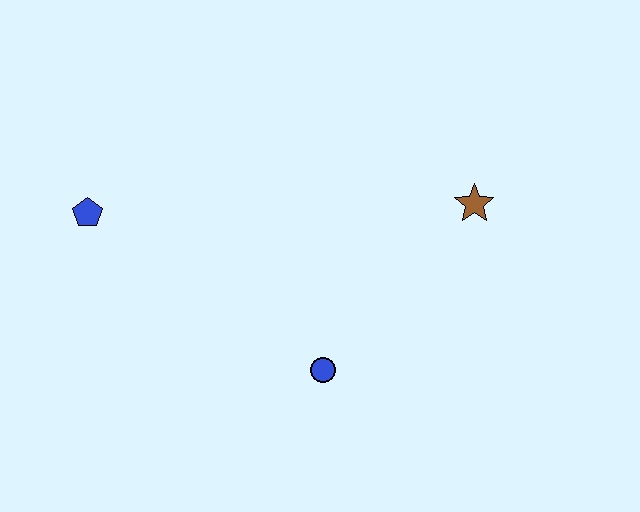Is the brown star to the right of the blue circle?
Yes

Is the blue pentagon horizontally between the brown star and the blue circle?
No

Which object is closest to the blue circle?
The brown star is closest to the blue circle.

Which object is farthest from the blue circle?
The blue pentagon is farthest from the blue circle.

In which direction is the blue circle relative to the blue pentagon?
The blue circle is to the right of the blue pentagon.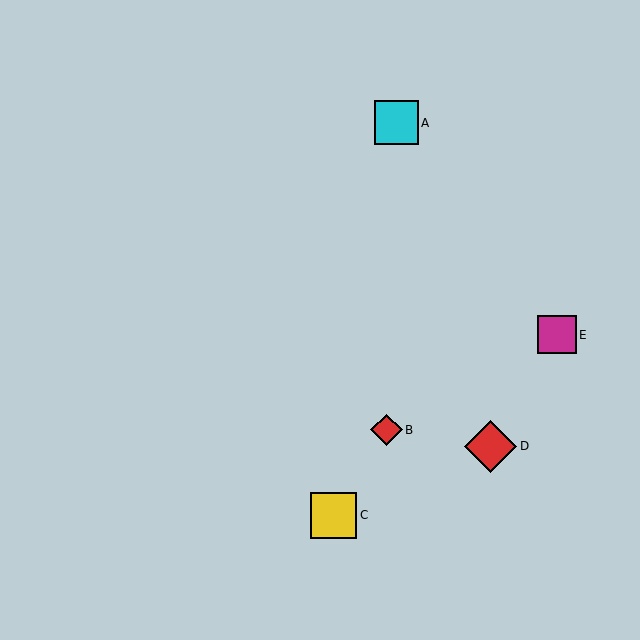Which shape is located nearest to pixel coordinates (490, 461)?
The red diamond (labeled D) at (491, 446) is nearest to that location.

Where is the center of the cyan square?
The center of the cyan square is at (396, 123).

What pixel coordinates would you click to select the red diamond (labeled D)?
Click at (491, 446) to select the red diamond D.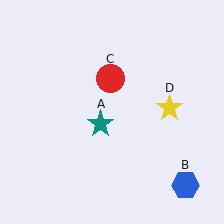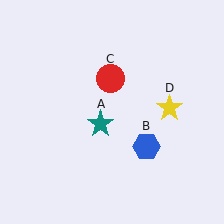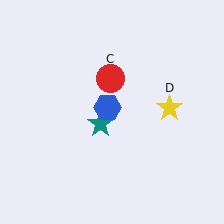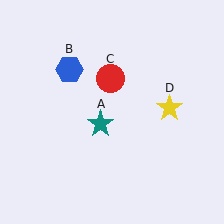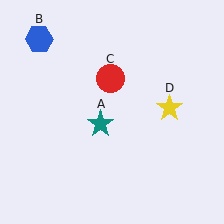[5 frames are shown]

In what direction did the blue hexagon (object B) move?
The blue hexagon (object B) moved up and to the left.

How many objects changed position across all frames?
1 object changed position: blue hexagon (object B).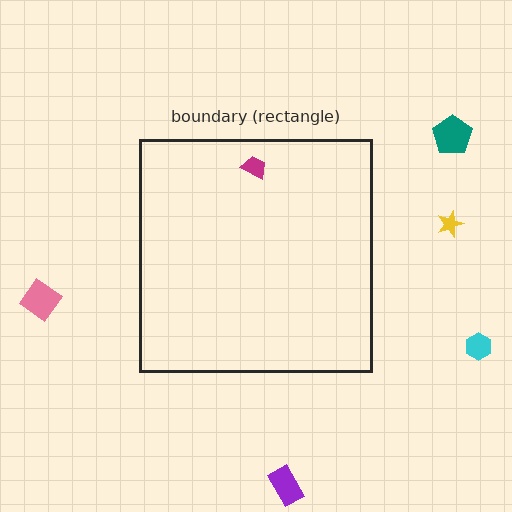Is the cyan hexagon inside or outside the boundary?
Outside.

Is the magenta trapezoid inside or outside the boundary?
Inside.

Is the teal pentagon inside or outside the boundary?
Outside.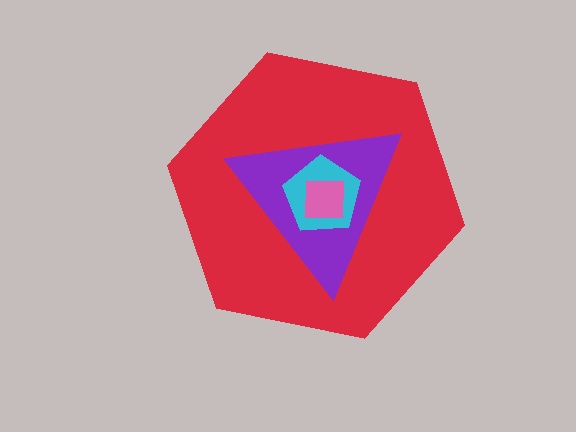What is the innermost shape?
The pink square.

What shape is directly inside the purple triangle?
The cyan pentagon.